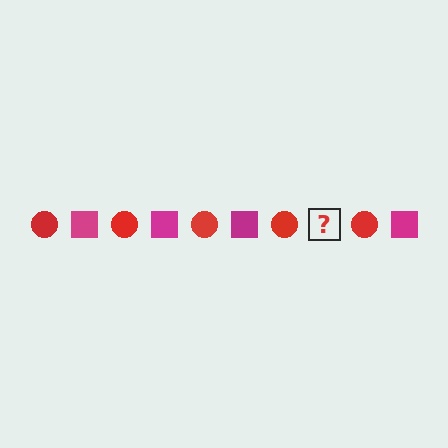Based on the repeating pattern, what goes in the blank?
The blank should be a magenta square.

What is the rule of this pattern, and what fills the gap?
The rule is that the pattern alternates between red circle and magenta square. The gap should be filled with a magenta square.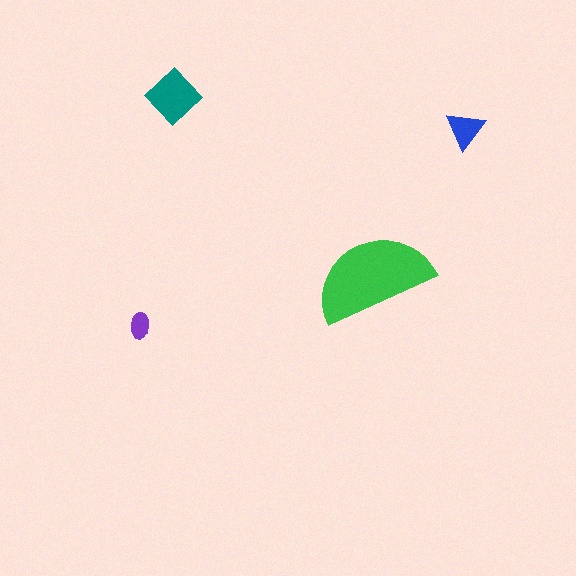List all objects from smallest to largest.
The purple ellipse, the blue triangle, the teal diamond, the green semicircle.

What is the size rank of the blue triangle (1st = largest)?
3rd.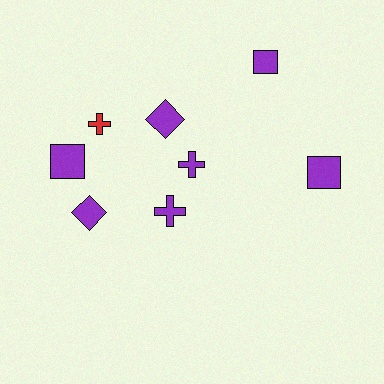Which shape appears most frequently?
Cross, with 3 objects.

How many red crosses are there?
There is 1 red cross.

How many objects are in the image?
There are 8 objects.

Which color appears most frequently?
Purple, with 7 objects.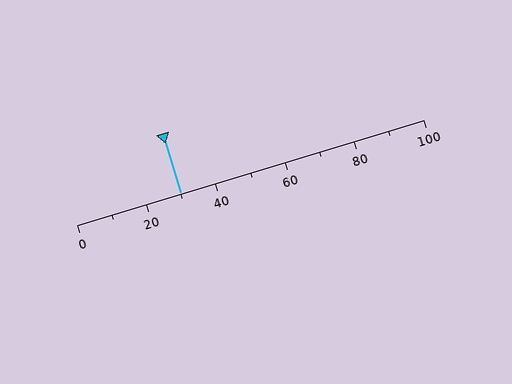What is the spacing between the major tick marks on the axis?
The major ticks are spaced 20 apart.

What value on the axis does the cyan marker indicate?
The marker indicates approximately 30.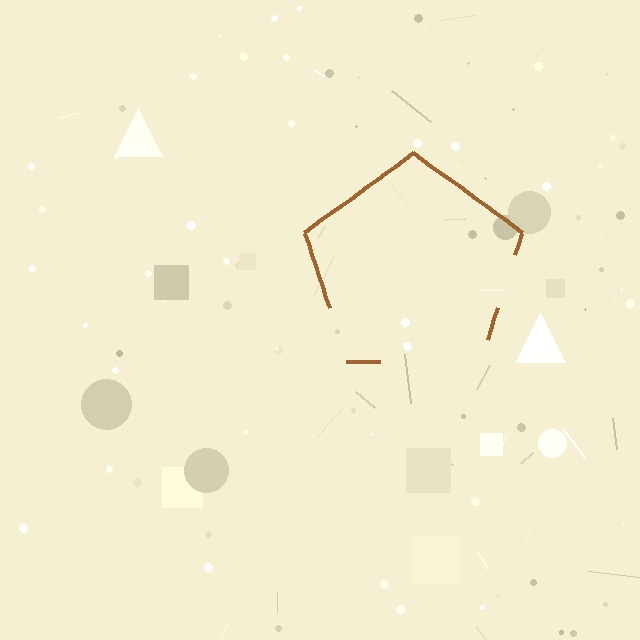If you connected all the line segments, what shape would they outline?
They would outline a pentagon.